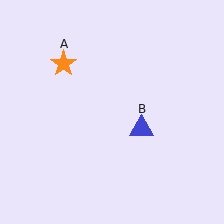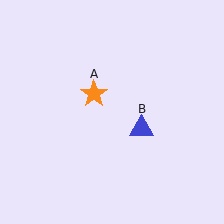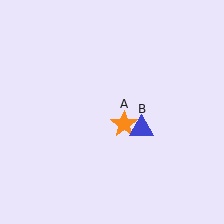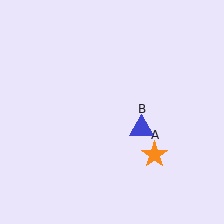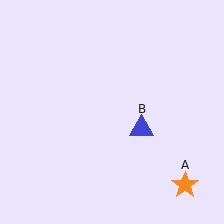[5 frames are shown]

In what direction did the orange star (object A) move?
The orange star (object A) moved down and to the right.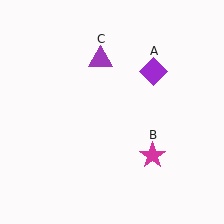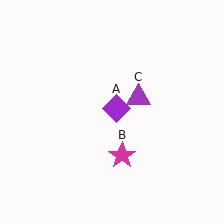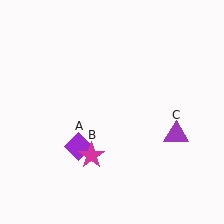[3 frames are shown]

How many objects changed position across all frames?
3 objects changed position: purple diamond (object A), magenta star (object B), purple triangle (object C).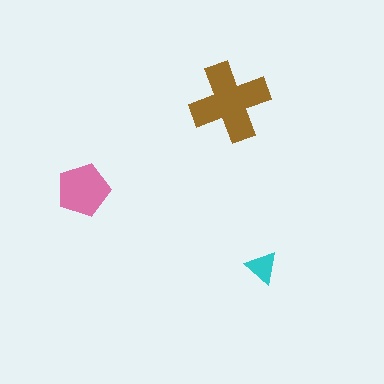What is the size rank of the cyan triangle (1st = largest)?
3rd.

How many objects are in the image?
There are 3 objects in the image.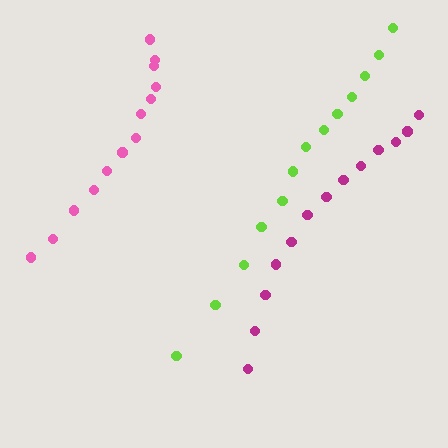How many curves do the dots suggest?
There are 3 distinct paths.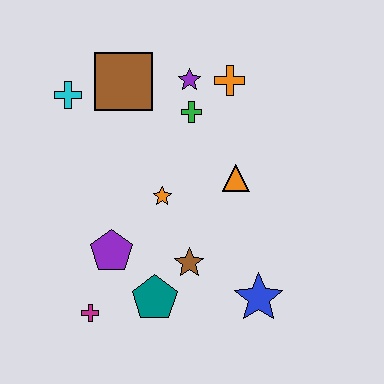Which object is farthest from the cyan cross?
The blue star is farthest from the cyan cross.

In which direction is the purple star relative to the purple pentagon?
The purple star is above the purple pentagon.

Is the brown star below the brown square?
Yes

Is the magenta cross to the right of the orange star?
No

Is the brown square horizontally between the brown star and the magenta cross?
Yes